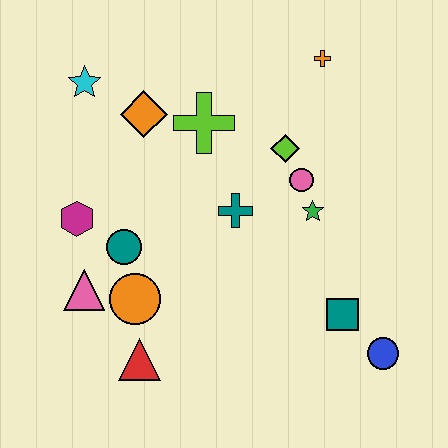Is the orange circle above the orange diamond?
No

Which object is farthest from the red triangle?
The orange cross is farthest from the red triangle.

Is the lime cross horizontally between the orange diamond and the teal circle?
No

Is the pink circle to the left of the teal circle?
No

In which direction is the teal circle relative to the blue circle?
The teal circle is to the left of the blue circle.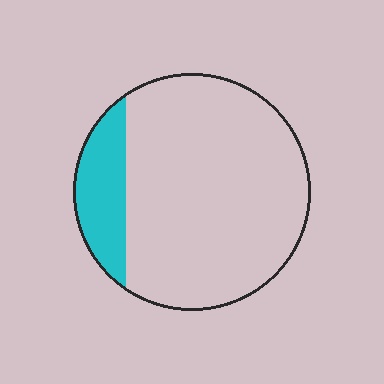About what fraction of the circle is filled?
About one sixth (1/6).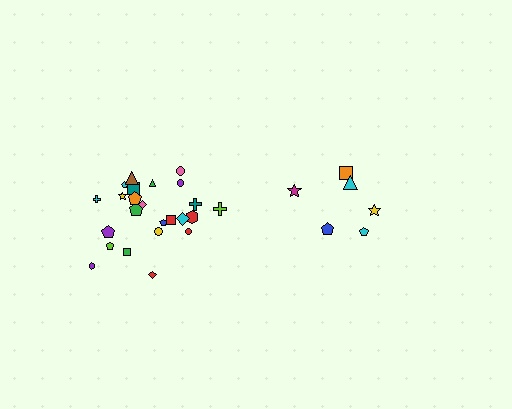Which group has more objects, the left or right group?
The left group.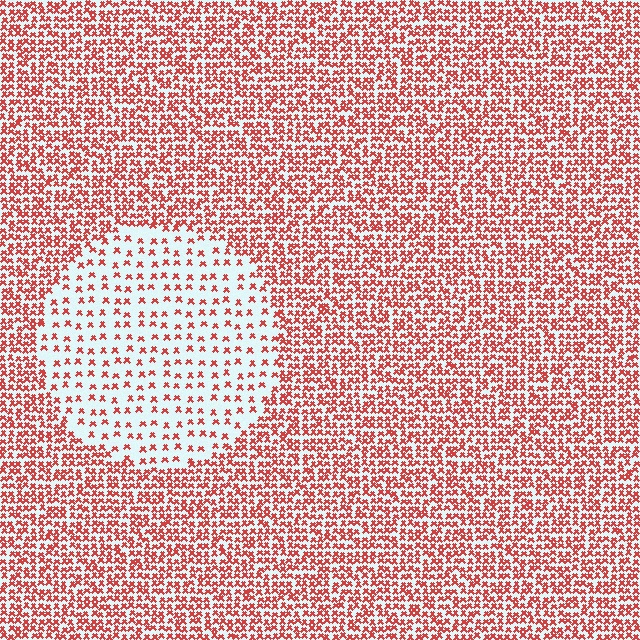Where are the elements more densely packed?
The elements are more densely packed outside the circle boundary.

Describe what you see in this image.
The image contains small red elements arranged at two different densities. A circle-shaped region is visible where the elements are less densely packed than the surrounding area.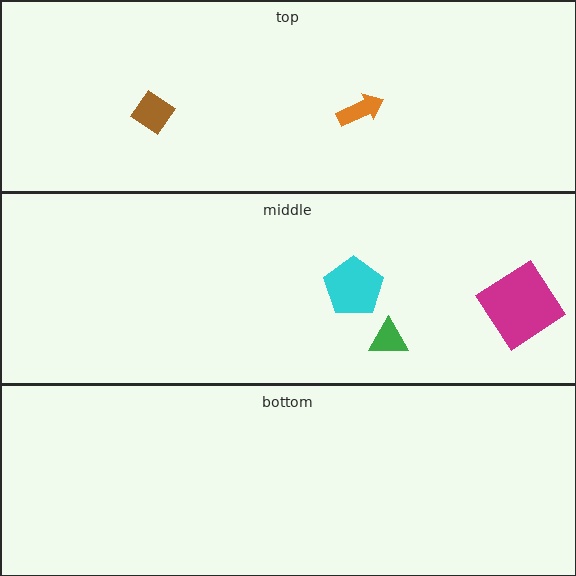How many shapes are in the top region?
2.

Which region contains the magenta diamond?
The middle region.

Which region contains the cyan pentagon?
The middle region.